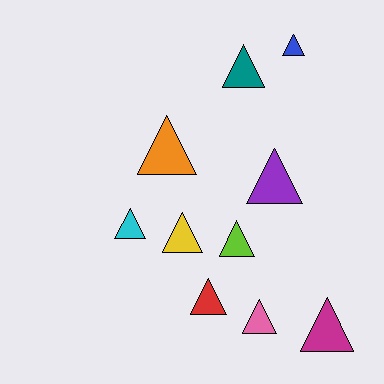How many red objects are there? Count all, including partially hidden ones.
There is 1 red object.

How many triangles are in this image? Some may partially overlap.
There are 10 triangles.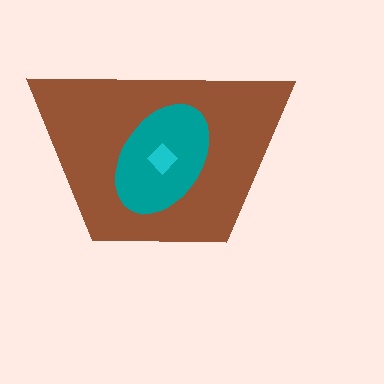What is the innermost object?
The cyan diamond.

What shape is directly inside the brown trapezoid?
The teal ellipse.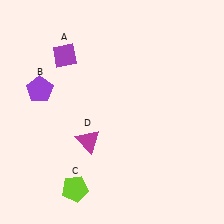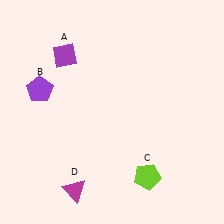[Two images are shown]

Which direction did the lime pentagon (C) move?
The lime pentagon (C) moved right.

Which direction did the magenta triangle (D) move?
The magenta triangle (D) moved down.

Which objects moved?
The objects that moved are: the lime pentagon (C), the magenta triangle (D).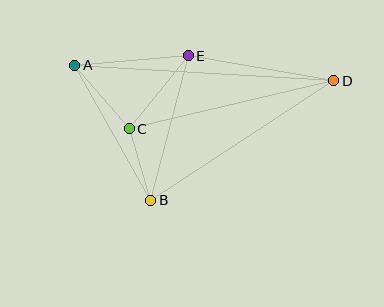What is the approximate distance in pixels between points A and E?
The distance between A and E is approximately 114 pixels.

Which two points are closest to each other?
Points B and C are closest to each other.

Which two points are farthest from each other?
Points A and D are farthest from each other.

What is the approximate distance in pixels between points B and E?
The distance between B and E is approximately 149 pixels.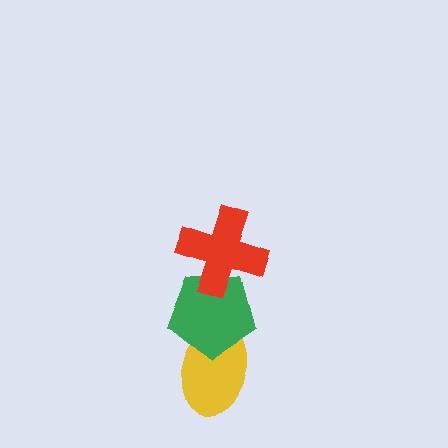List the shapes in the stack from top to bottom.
From top to bottom: the red cross, the green pentagon, the yellow ellipse.